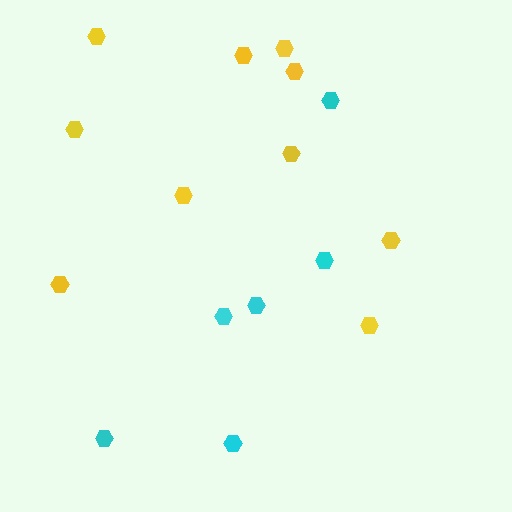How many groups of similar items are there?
There are 2 groups: one group of cyan hexagons (6) and one group of yellow hexagons (10).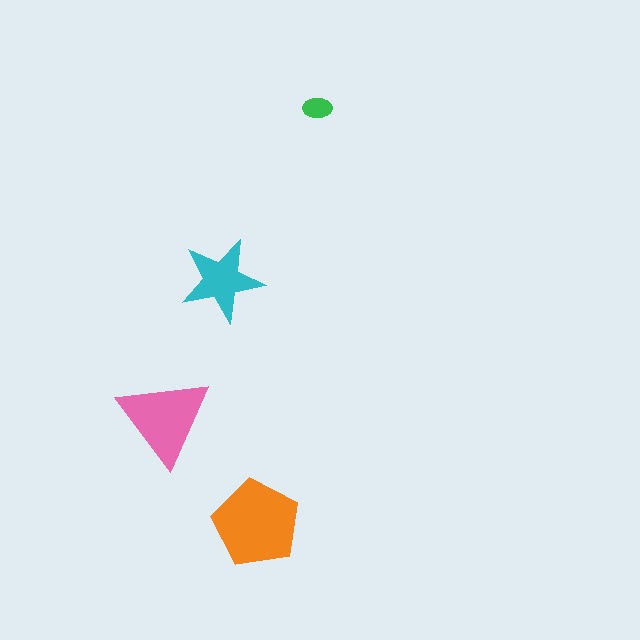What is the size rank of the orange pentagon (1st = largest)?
1st.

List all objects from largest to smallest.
The orange pentagon, the pink triangle, the cyan star, the green ellipse.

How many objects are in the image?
There are 4 objects in the image.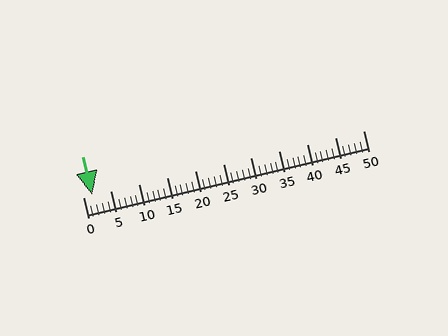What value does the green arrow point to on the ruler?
The green arrow points to approximately 2.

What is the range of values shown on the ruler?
The ruler shows values from 0 to 50.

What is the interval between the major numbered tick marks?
The major tick marks are spaced 5 units apart.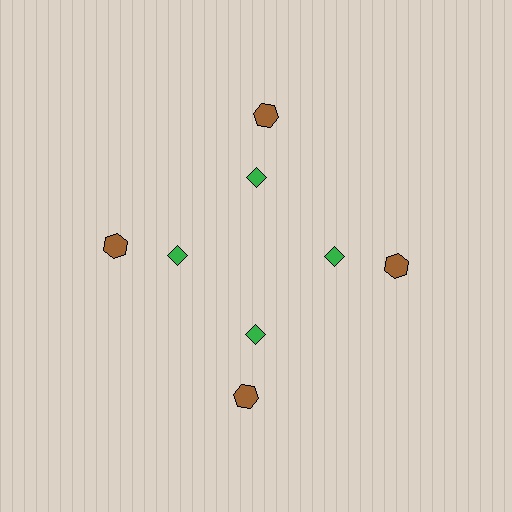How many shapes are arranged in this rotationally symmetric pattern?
There are 8 shapes, arranged in 4 groups of 2.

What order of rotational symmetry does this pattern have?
This pattern has 4-fold rotational symmetry.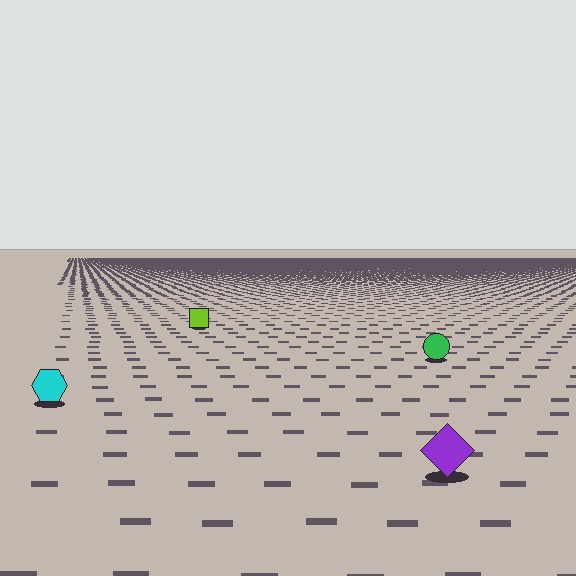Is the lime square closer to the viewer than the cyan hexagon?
No. The cyan hexagon is closer — you can tell from the texture gradient: the ground texture is coarser near it.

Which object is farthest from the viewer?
The lime square is farthest from the viewer. It appears smaller and the ground texture around it is denser.